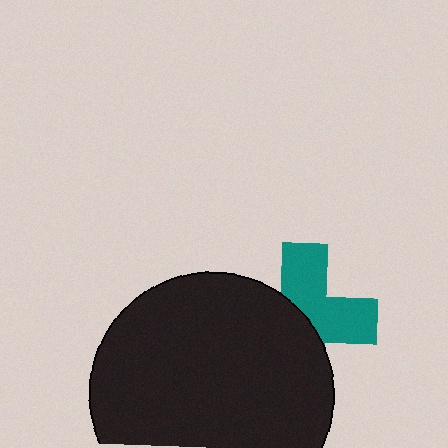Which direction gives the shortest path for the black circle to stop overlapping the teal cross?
Moving toward the lower-left gives the shortest separation.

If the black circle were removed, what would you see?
You would see the complete teal cross.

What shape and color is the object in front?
The object in front is a black circle.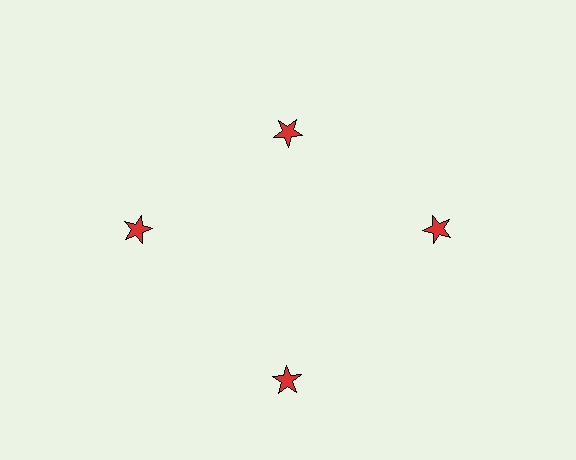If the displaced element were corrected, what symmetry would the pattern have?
It would have 4-fold rotational symmetry — the pattern would map onto itself every 90 degrees.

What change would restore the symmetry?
The symmetry would be restored by moving it outward, back onto the ring so that all 4 stars sit at equal angles and equal distance from the center.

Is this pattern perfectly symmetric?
No. The 4 red stars are arranged in a ring, but one element near the 12 o'clock position is pulled inward toward the center, breaking the 4-fold rotational symmetry.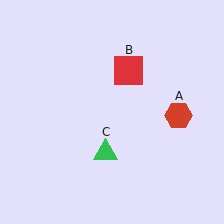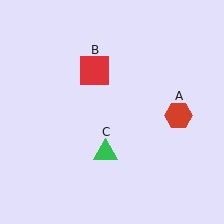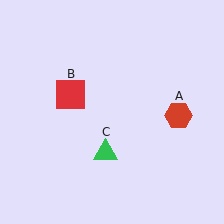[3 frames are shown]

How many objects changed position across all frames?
1 object changed position: red square (object B).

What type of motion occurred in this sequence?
The red square (object B) rotated counterclockwise around the center of the scene.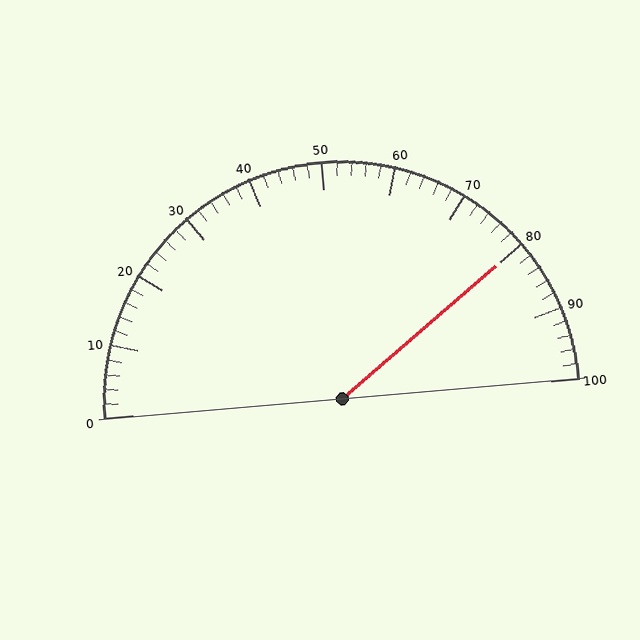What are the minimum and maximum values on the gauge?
The gauge ranges from 0 to 100.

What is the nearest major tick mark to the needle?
The nearest major tick mark is 80.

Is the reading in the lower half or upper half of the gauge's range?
The reading is in the upper half of the range (0 to 100).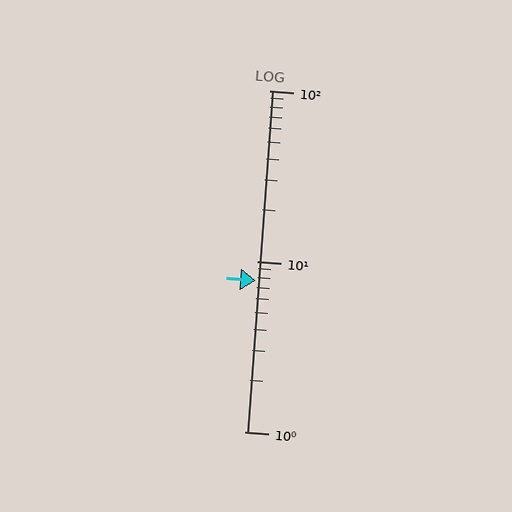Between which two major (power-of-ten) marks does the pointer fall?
The pointer is between 1 and 10.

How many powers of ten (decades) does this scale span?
The scale spans 2 decades, from 1 to 100.